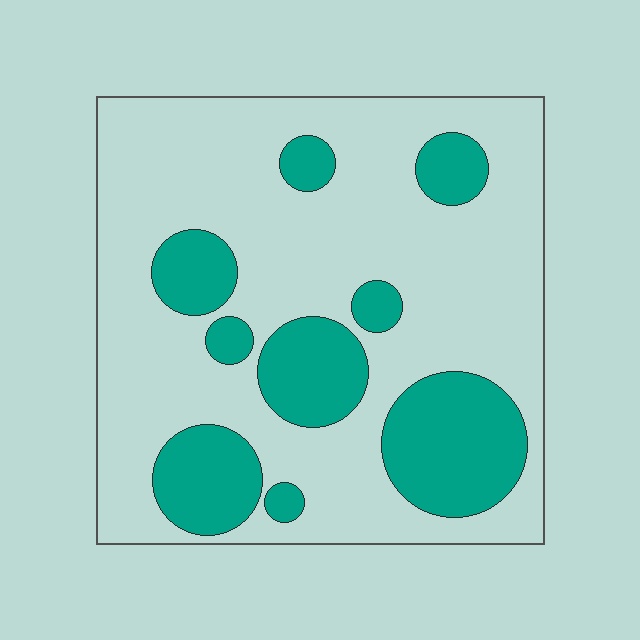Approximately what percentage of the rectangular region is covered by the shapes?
Approximately 25%.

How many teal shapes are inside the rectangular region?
9.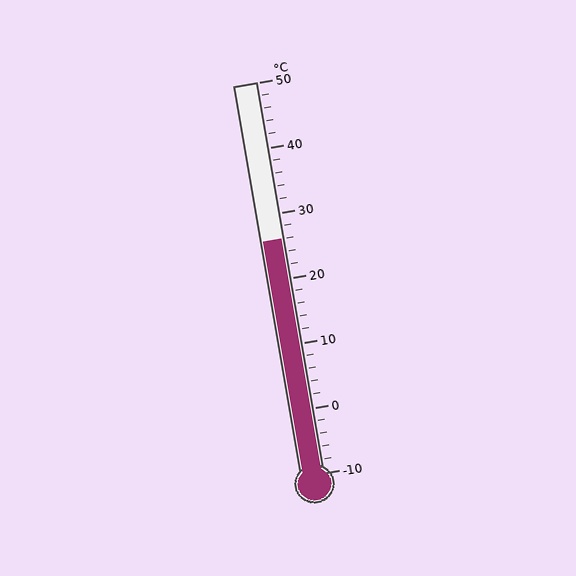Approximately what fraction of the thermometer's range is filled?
The thermometer is filled to approximately 60% of its range.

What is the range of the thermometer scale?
The thermometer scale ranges from -10°C to 50°C.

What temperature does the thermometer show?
The thermometer shows approximately 26°C.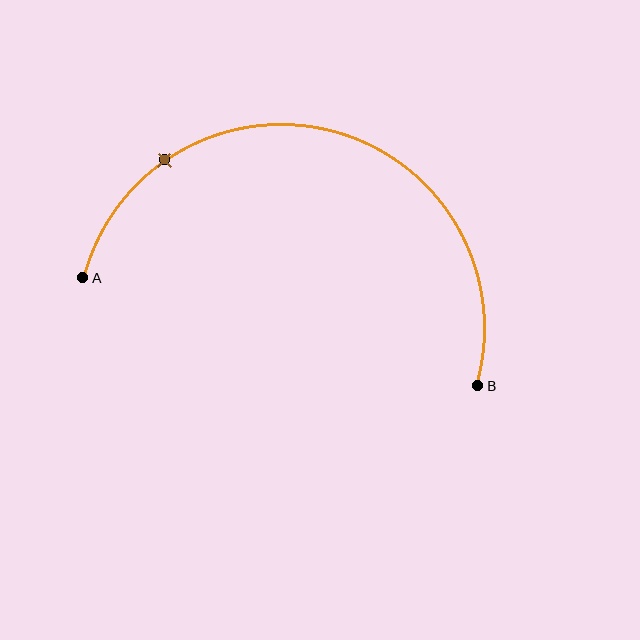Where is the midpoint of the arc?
The arc midpoint is the point on the curve farthest from the straight line joining A and B. It sits above that line.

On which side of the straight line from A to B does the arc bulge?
The arc bulges above the straight line connecting A and B.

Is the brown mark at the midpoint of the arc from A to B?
No. The brown mark lies on the arc but is closer to endpoint A. The arc midpoint would be at the point on the curve equidistant along the arc from both A and B.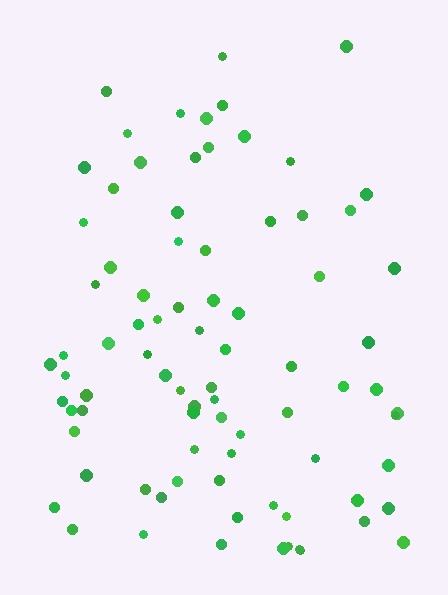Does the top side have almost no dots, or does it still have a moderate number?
Still a moderate number, just noticeably fewer than the bottom.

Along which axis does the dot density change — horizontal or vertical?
Vertical.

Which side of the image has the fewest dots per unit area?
The top.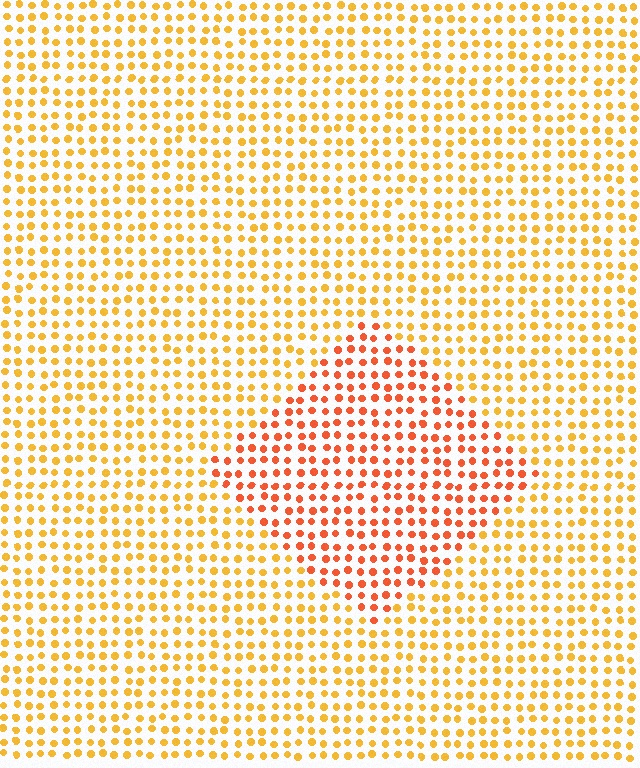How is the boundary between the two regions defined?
The boundary is defined purely by a slight shift in hue (about 30 degrees). Spacing, size, and orientation are identical on both sides.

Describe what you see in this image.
The image is filled with small yellow elements in a uniform arrangement. A diamond-shaped region is visible where the elements are tinted to a slightly different hue, forming a subtle color boundary.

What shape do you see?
I see a diamond.